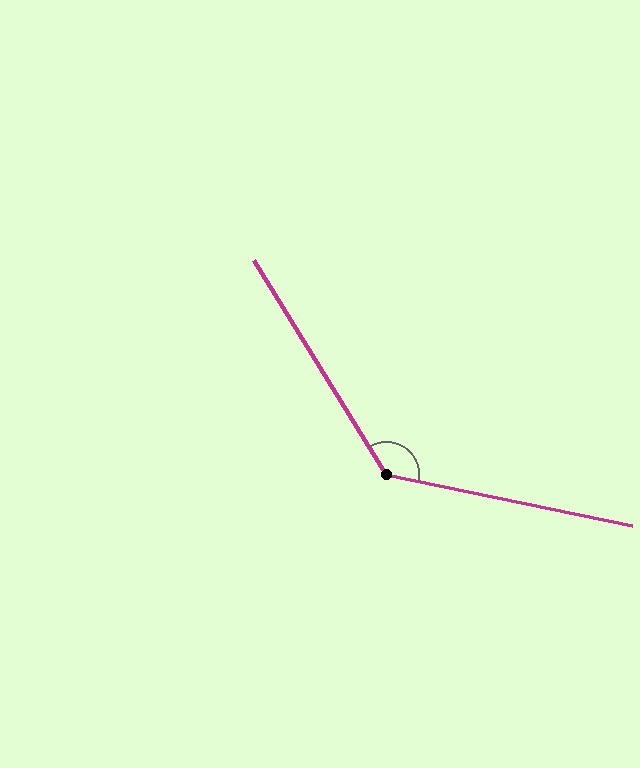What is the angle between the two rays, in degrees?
Approximately 133 degrees.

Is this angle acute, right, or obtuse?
It is obtuse.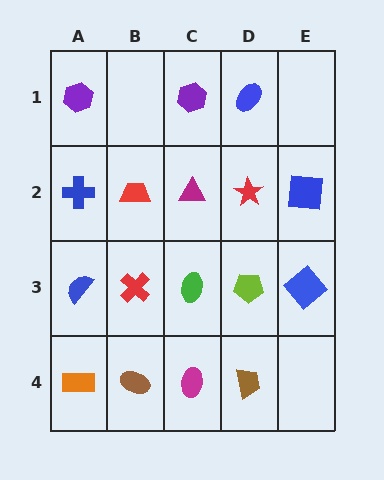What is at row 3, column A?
A blue semicircle.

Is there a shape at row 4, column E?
No, that cell is empty.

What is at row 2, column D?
A red star.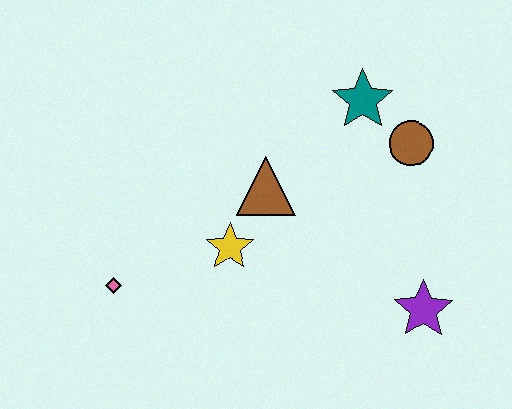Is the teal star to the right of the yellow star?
Yes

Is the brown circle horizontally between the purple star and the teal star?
Yes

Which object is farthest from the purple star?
The pink diamond is farthest from the purple star.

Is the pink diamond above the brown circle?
No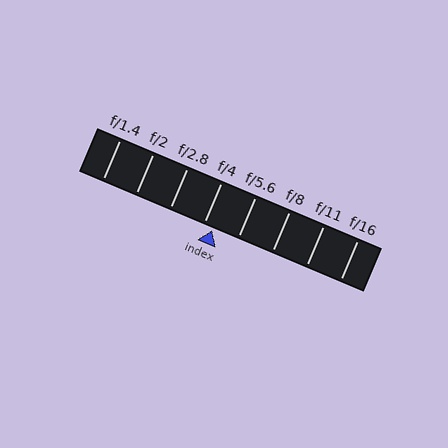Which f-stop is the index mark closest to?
The index mark is closest to f/4.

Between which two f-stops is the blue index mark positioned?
The index mark is between f/4 and f/5.6.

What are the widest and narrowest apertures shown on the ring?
The widest aperture shown is f/1.4 and the narrowest is f/16.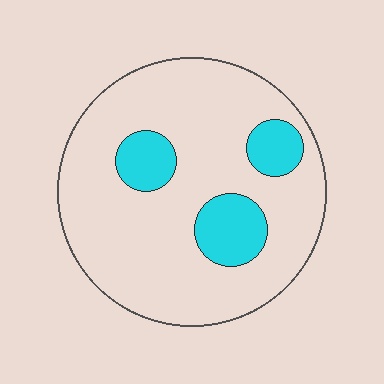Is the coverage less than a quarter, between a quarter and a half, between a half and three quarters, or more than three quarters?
Less than a quarter.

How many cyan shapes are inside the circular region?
3.